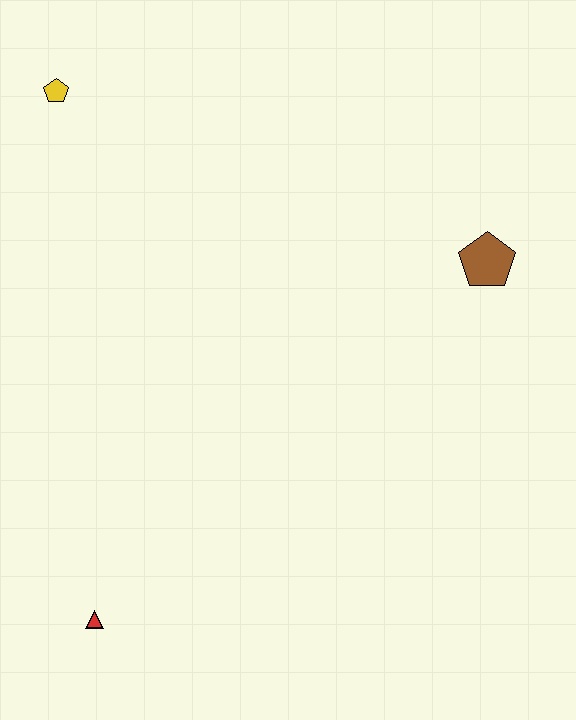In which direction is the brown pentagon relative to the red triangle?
The brown pentagon is to the right of the red triangle.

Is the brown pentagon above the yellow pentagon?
No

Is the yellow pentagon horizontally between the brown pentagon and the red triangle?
No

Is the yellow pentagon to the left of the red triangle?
Yes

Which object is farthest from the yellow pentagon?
The red triangle is farthest from the yellow pentagon.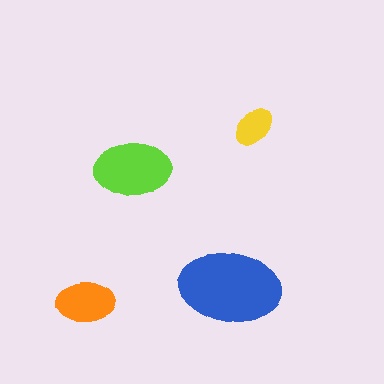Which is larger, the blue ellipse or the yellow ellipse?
The blue one.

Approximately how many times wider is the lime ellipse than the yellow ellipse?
About 2 times wider.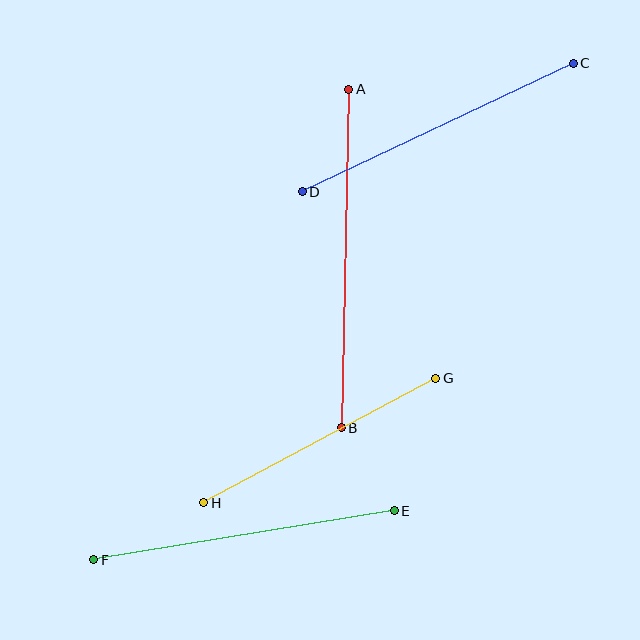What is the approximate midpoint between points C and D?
The midpoint is at approximately (438, 128) pixels.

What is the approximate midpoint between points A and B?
The midpoint is at approximately (345, 258) pixels.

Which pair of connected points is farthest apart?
Points A and B are farthest apart.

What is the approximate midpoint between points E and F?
The midpoint is at approximately (244, 535) pixels.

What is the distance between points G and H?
The distance is approximately 263 pixels.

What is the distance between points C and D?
The distance is approximately 300 pixels.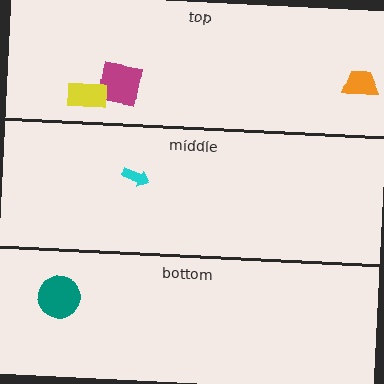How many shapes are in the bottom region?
1.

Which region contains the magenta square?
The top region.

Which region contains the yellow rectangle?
The top region.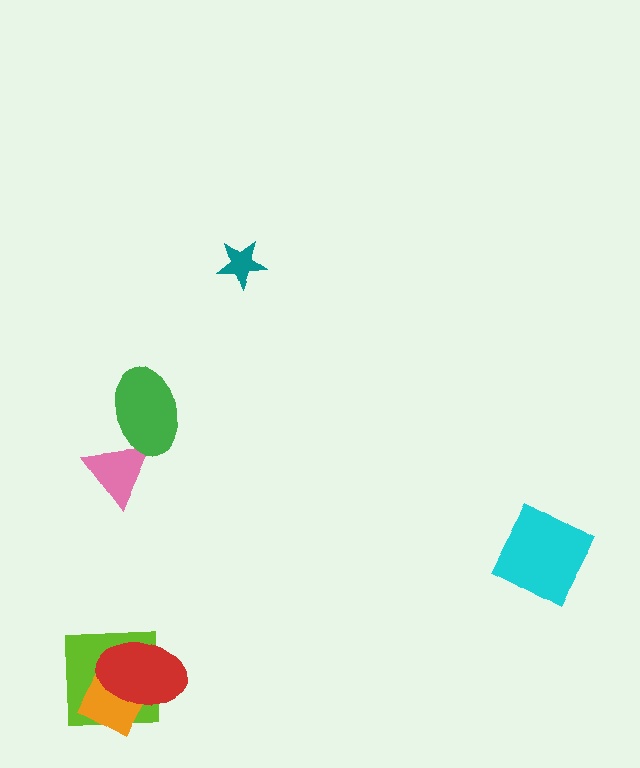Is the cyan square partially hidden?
No, no other shape covers it.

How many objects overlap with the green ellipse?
1 object overlaps with the green ellipse.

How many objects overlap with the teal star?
0 objects overlap with the teal star.